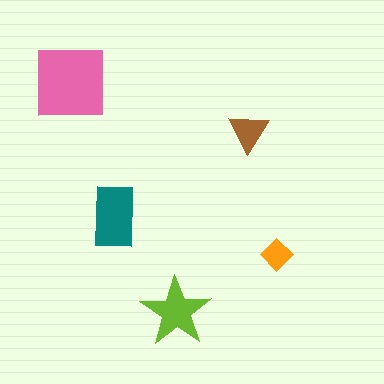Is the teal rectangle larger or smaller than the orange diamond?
Larger.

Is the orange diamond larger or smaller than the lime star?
Smaller.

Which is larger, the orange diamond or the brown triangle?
The brown triangle.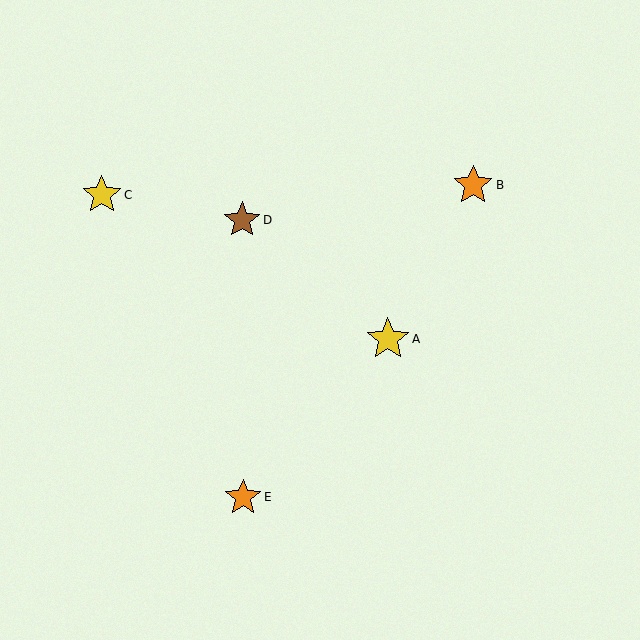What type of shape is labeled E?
Shape E is an orange star.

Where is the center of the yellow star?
The center of the yellow star is at (102, 195).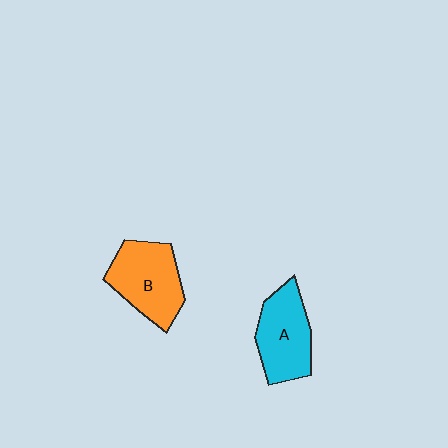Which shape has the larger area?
Shape B (orange).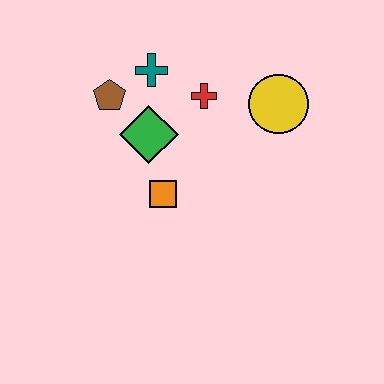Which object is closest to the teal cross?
The brown pentagon is closest to the teal cross.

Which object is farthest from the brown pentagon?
The yellow circle is farthest from the brown pentagon.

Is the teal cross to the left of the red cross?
Yes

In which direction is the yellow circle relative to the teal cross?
The yellow circle is to the right of the teal cross.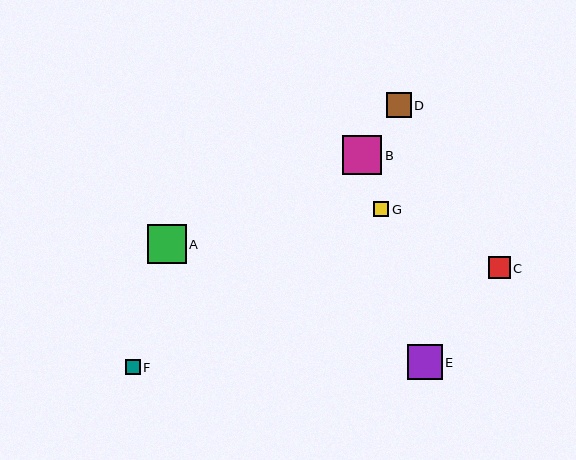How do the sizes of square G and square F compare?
Square G and square F are approximately the same size.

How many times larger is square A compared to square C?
Square A is approximately 1.8 times the size of square C.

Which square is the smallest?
Square F is the smallest with a size of approximately 15 pixels.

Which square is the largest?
Square B is the largest with a size of approximately 39 pixels.